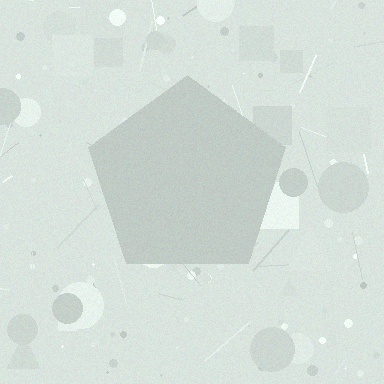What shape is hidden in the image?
A pentagon is hidden in the image.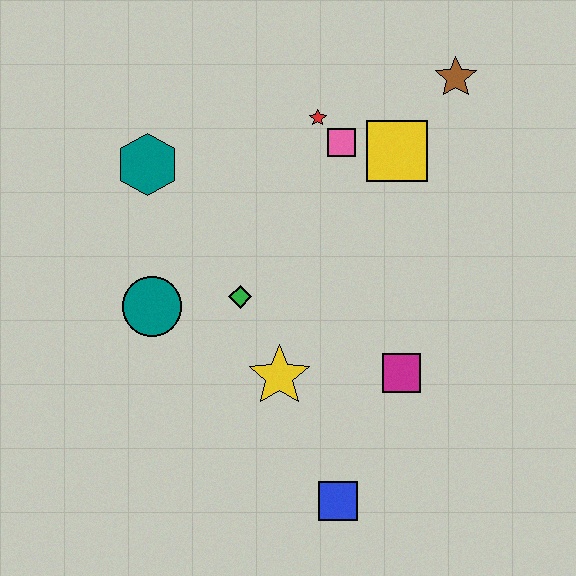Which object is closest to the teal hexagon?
The teal circle is closest to the teal hexagon.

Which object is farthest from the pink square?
The blue square is farthest from the pink square.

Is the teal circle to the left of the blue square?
Yes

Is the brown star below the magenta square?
No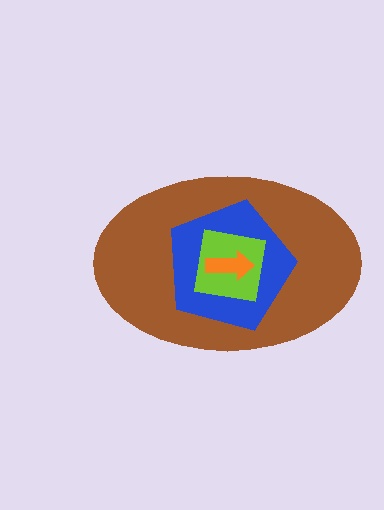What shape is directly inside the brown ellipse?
The blue pentagon.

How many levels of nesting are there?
4.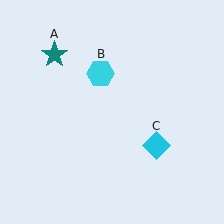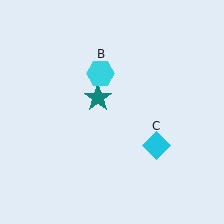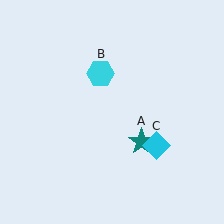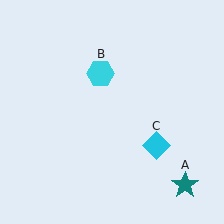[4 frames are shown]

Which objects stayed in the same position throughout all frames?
Cyan hexagon (object B) and cyan diamond (object C) remained stationary.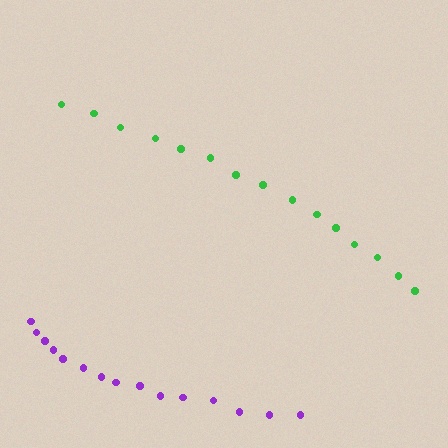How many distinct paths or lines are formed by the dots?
There are 2 distinct paths.